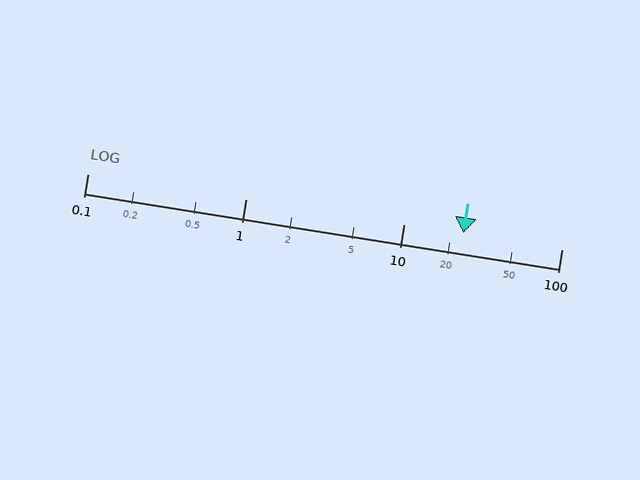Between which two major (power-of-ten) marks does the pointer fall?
The pointer is between 10 and 100.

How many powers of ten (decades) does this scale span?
The scale spans 3 decades, from 0.1 to 100.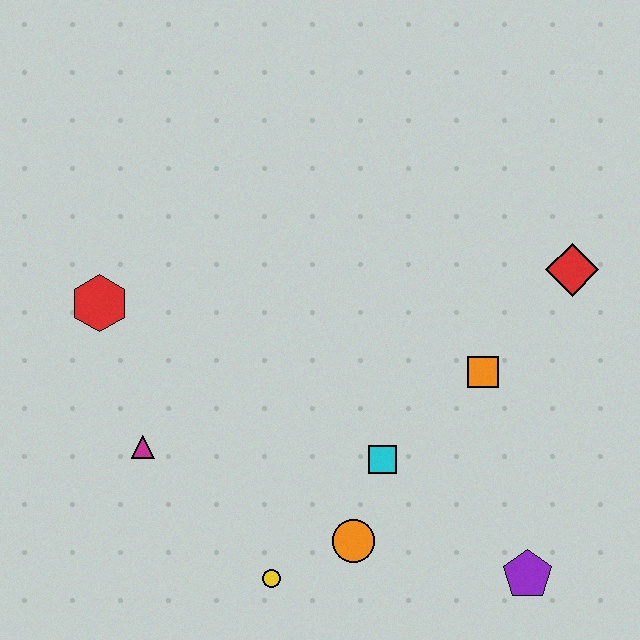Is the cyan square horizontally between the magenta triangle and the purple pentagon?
Yes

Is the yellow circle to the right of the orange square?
No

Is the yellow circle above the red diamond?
No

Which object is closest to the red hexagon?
The magenta triangle is closest to the red hexagon.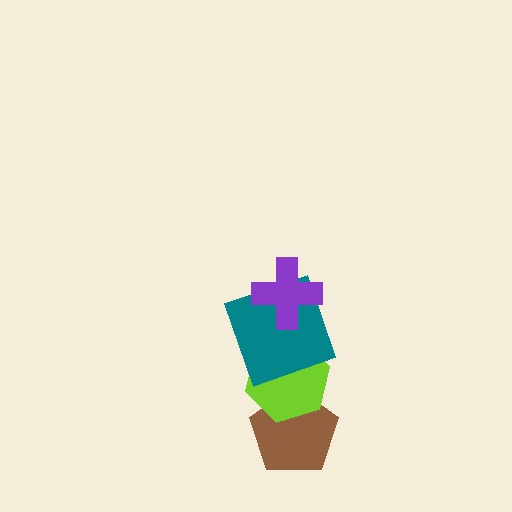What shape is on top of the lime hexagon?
The teal square is on top of the lime hexagon.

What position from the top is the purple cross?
The purple cross is 1st from the top.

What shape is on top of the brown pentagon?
The lime hexagon is on top of the brown pentagon.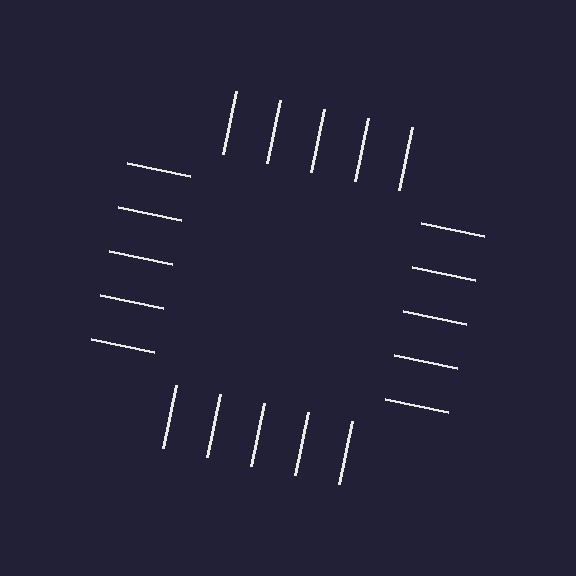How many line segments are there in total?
20 — 5 along each of the 4 edges.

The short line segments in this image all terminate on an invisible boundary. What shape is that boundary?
An illusory square — the line segments terminate on its edges but no continuous stroke is drawn.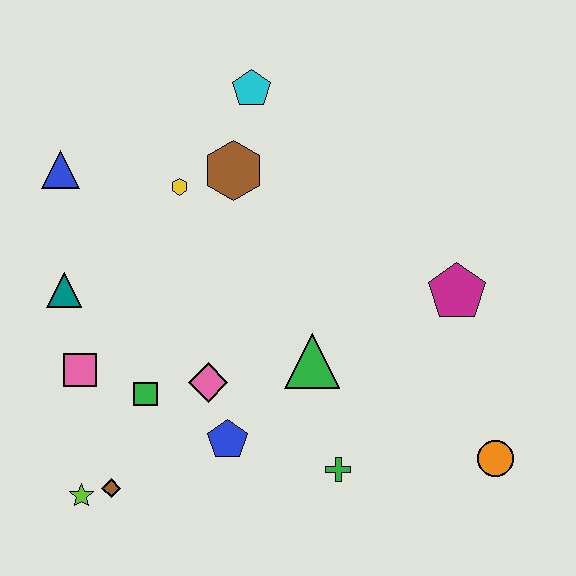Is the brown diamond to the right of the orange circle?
No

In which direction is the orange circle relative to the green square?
The orange circle is to the right of the green square.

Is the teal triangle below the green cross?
No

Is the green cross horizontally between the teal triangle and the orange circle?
Yes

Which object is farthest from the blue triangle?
The orange circle is farthest from the blue triangle.